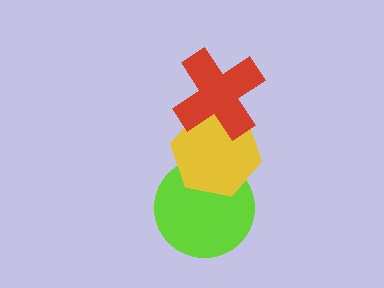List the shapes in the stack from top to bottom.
From top to bottom: the red cross, the yellow hexagon, the lime circle.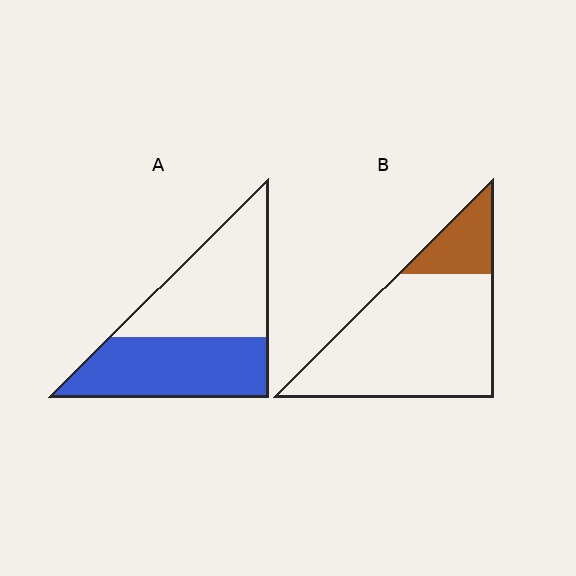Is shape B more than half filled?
No.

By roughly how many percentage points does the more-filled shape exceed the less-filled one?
By roughly 30 percentage points (A over B).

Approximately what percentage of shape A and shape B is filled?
A is approximately 50% and B is approximately 20%.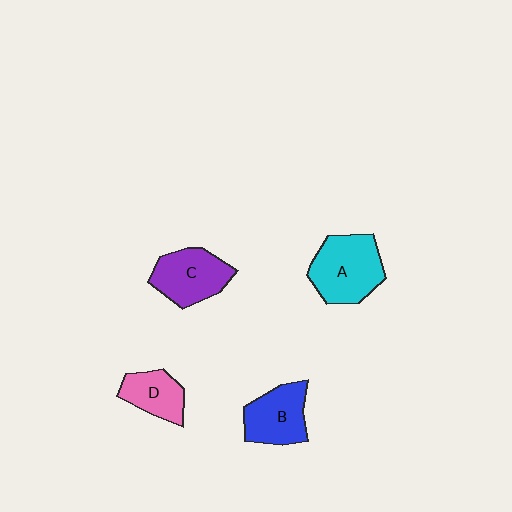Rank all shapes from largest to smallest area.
From largest to smallest: A (cyan), C (purple), B (blue), D (pink).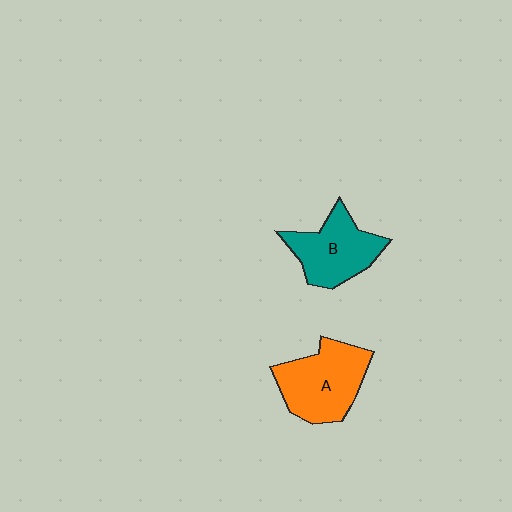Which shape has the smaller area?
Shape B (teal).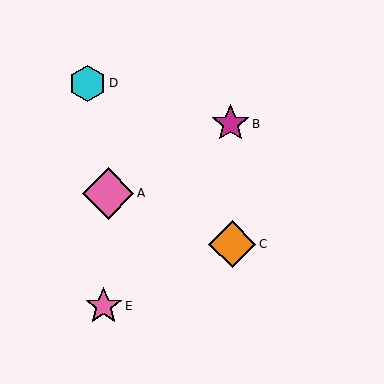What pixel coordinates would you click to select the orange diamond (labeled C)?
Click at (232, 244) to select the orange diamond C.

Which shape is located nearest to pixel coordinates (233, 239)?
The orange diamond (labeled C) at (232, 244) is nearest to that location.